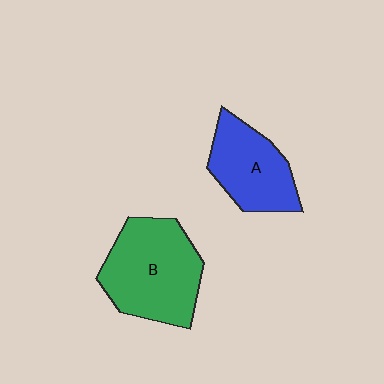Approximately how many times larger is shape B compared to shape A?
Approximately 1.4 times.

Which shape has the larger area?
Shape B (green).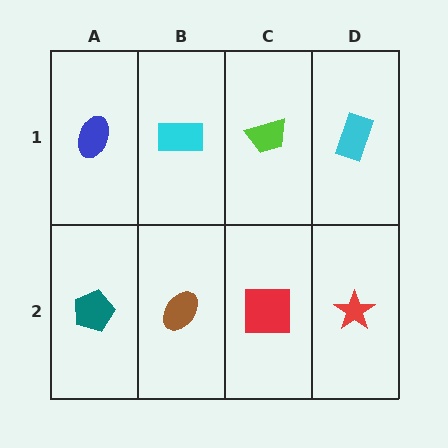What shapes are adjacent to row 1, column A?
A teal pentagon (row 2, column A), a cyan rectangle (row 1, column B).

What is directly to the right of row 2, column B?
A red square.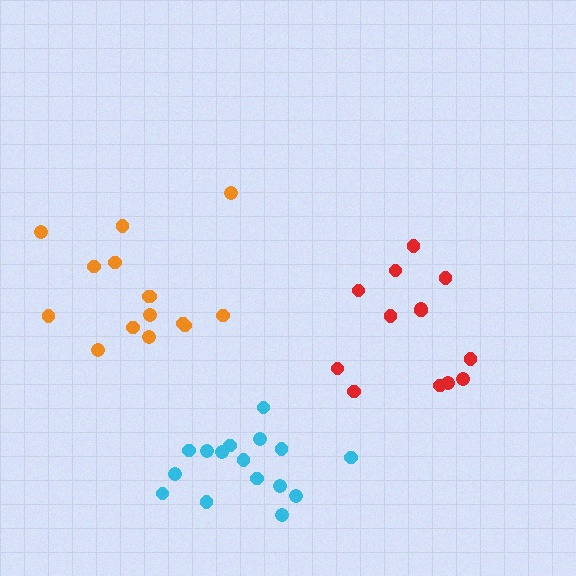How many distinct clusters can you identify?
There are 3 distinct clusters.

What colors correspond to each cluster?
The clusters are colored: cyan, red, orange.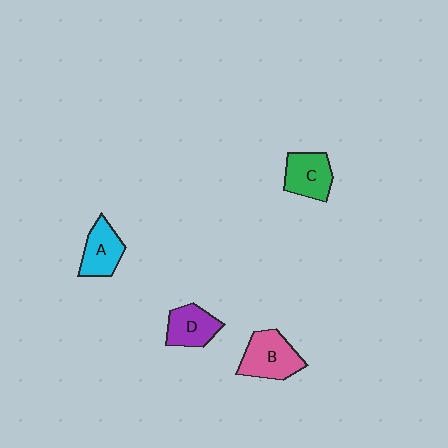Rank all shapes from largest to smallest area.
From largest to smallest: B (pink), C (green), A (cyan), D (purple).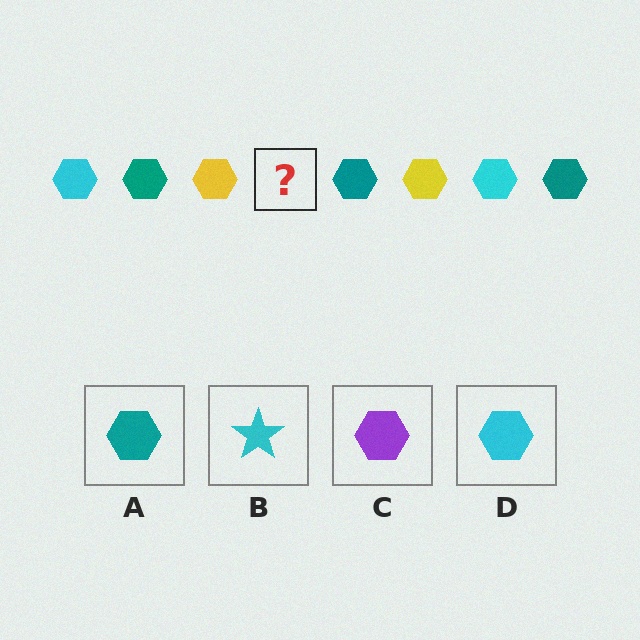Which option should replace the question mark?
Option D.